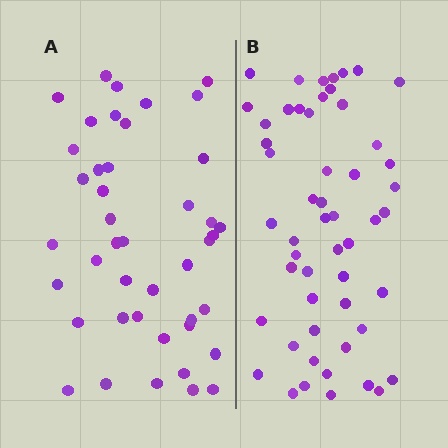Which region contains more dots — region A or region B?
Region B (the right region) has more dots.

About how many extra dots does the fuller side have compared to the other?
Region B has roughly 10 or so more dots than region A.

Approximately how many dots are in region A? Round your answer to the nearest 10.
About 40 dots. (The exact count is 43, which rounds to 40.)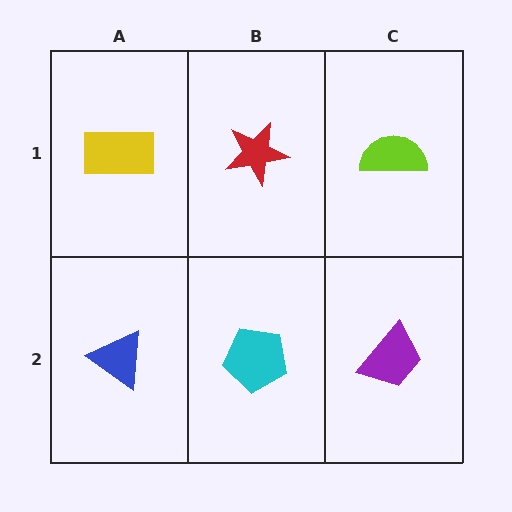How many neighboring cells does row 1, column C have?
2.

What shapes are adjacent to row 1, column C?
A purple trapezoid (row 2, column C), a red star (row 1, column B).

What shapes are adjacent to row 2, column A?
A yellow rectangle (row 1, column A), a cyan pentagon (row 2, column B).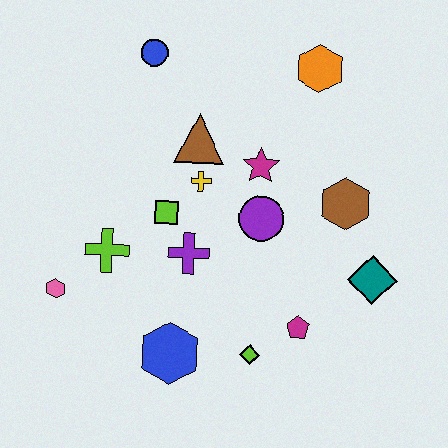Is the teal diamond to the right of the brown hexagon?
Yes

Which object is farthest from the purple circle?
The pink hexagon is farthest from the purple circle.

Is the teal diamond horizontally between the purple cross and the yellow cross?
No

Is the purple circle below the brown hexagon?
Yes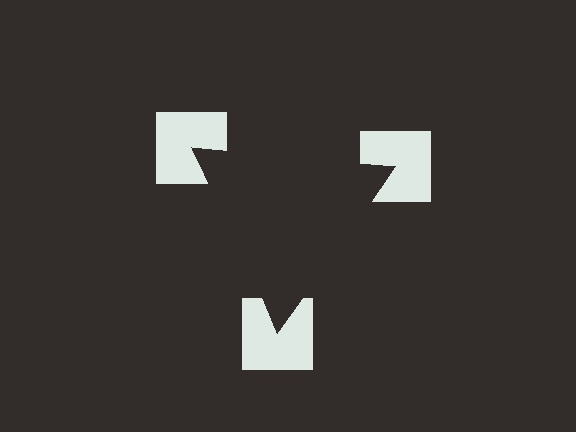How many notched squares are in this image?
There are 3 — one at each vertex of the illusory triangle.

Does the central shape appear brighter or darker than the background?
It typically appears slightly darker than the background, even though no actual brightness change is drawn.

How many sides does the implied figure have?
3 sides.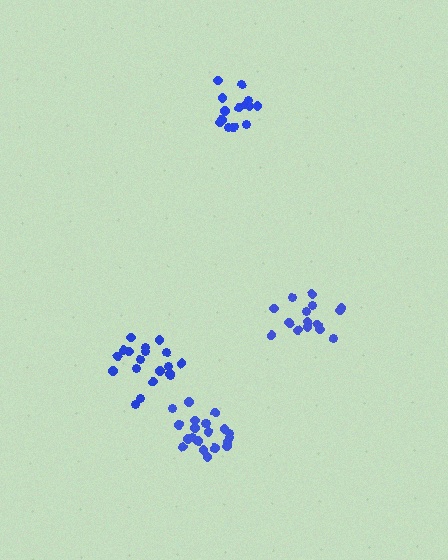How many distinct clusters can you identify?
There are 4 distinct clusters.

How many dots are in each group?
Group 1: 19 dots, Group 2: 15 dots, Group 3: 21 dots, Group 4: 16 dots (71 total).